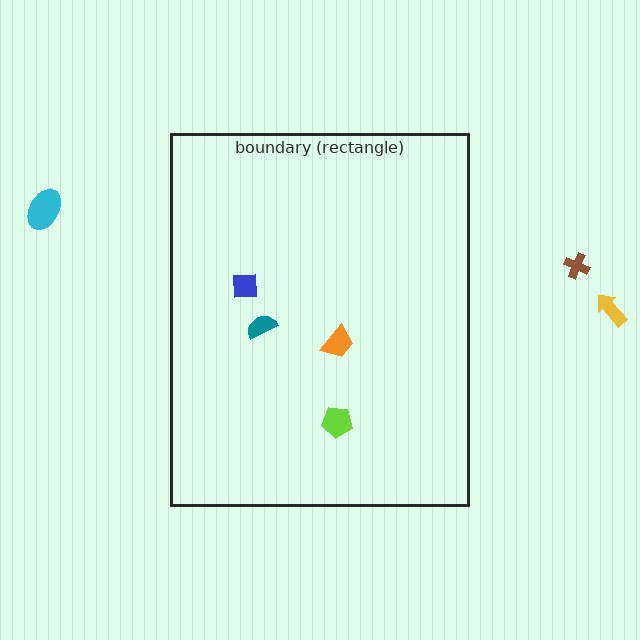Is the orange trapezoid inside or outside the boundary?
Inside.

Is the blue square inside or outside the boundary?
Inside.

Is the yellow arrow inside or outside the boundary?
Outside.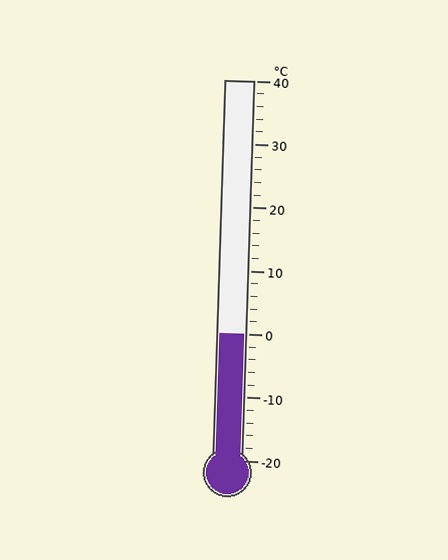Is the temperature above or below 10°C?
The temperature is below 10°C.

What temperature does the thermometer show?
The thermometer shows approximately 0°C.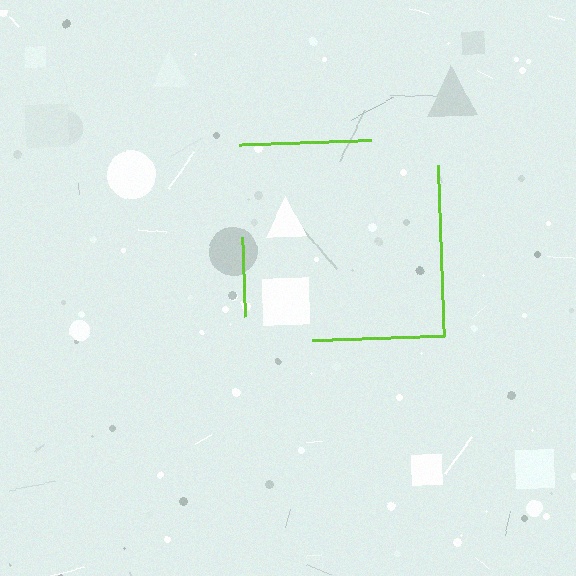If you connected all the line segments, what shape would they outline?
They would outline a square.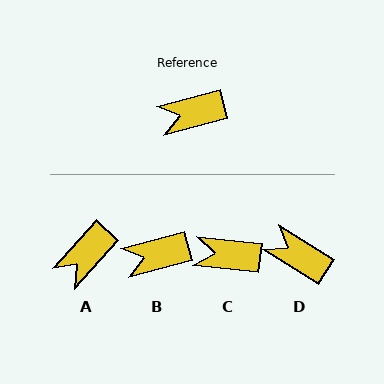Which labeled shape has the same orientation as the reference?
B.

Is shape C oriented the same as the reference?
No, it is off by about 21 degrees.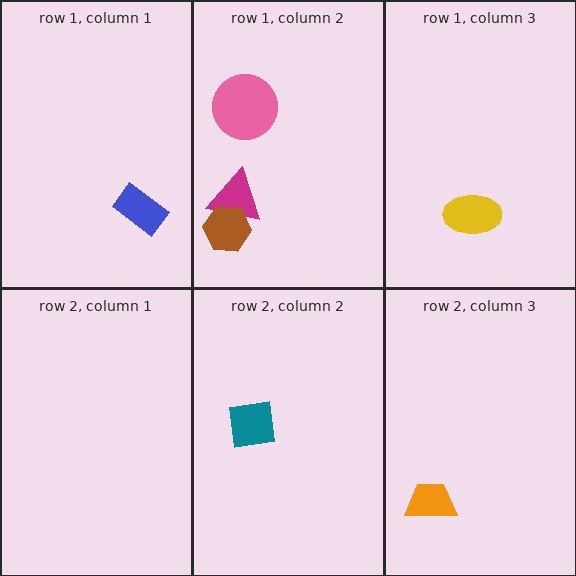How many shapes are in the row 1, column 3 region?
1.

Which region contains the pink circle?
The row 1, column 2 region.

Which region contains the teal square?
The row 2, column 2 region.